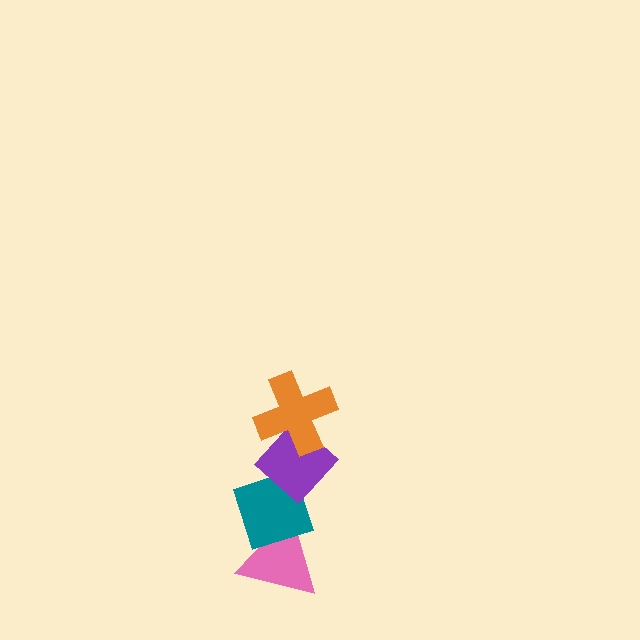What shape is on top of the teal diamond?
The purple diamond is on top of the teal diamond.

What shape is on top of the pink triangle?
The teal diamond is on top of the pink triangle.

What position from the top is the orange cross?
The orange cross is 1st from the top.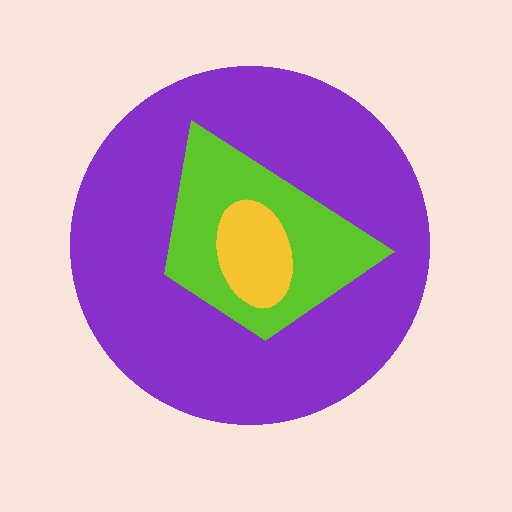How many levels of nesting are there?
3.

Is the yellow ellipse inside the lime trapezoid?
Yes.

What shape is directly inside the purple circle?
The lime trapezoid.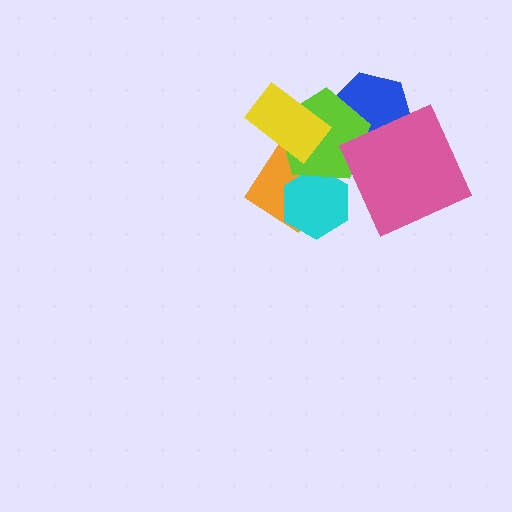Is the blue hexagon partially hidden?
Yes, it is partially covered by another shape.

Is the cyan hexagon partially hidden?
Yes, it is partially covered by another shape.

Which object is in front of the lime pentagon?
The yellow rectangle is in front of the lime pentagon.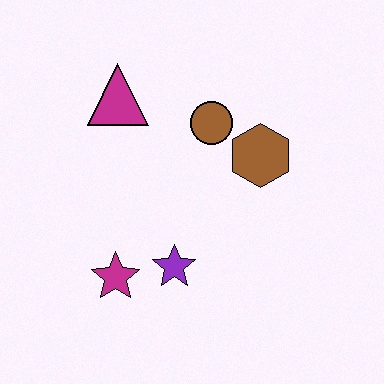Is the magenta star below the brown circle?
Yes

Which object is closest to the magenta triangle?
The brown circle is closest to the magenta triangle.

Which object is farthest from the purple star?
The magenta triangle is farthest from the purple star.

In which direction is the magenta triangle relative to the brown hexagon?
The magenta triangle is to the left of the brown hexagon.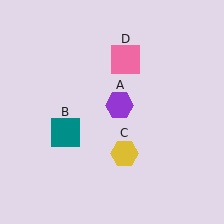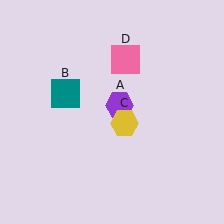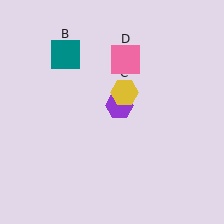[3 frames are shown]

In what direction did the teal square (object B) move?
The teal square (object B) moved up.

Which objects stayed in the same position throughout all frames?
Purple hexagon (object A) and pink square (object D) remained stationary.